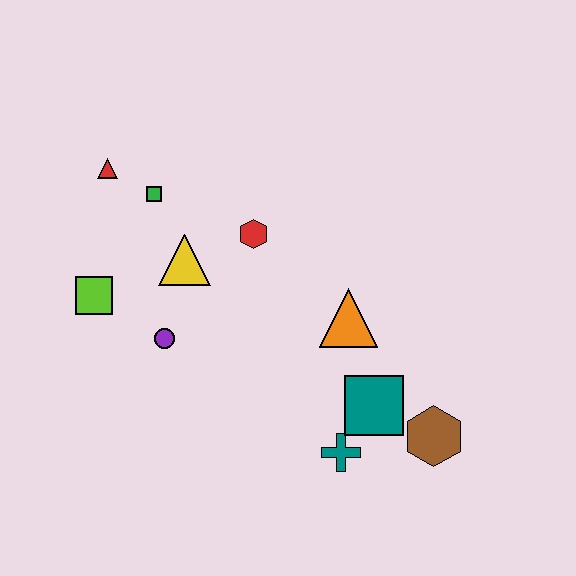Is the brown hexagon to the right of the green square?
Yes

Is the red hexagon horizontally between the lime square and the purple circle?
No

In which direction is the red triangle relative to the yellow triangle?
The red triangle is above the yellow triangle.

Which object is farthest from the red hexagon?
The brown hexagon is farthest from the red hexagon.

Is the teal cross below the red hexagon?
Yes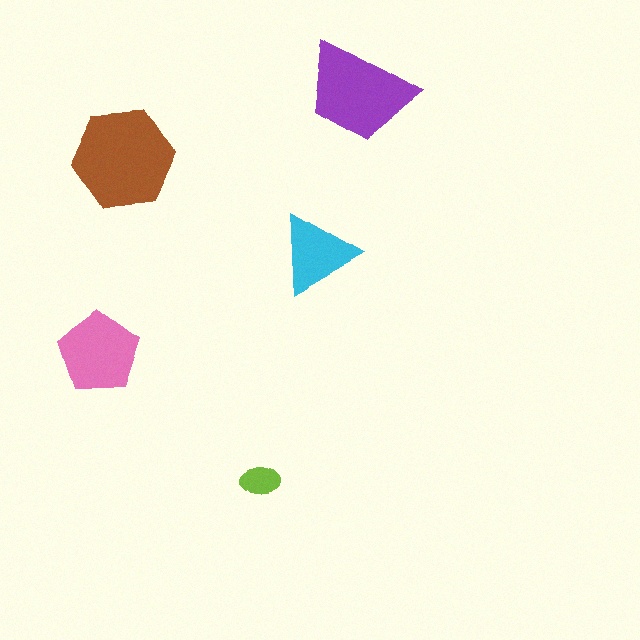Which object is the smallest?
The lime ellipse.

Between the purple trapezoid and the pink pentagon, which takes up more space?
The purple trapezoid.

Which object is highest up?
The purple trapezoid is topmost.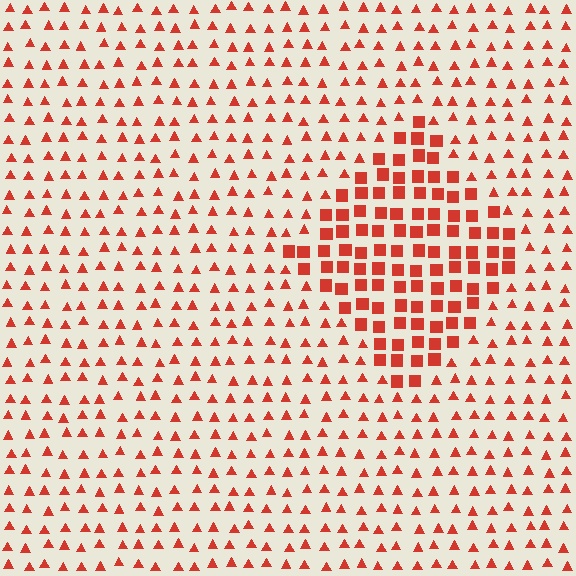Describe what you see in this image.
The image is filled with small red elements arranged in a uniform grid. A diamond-shaped region contains squares, while the surrounding area contains triangles. The boundary is defined purely by the change in element shape.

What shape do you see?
I see a diamond.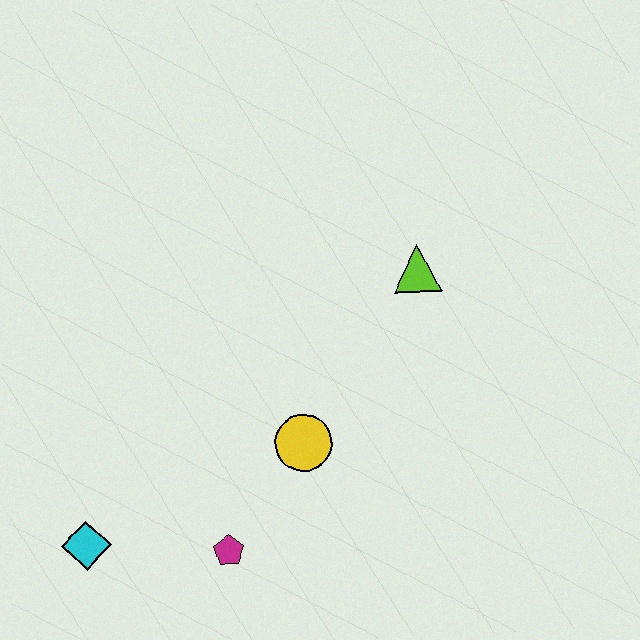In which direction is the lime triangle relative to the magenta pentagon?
The lime triangle is above the magenta pentagon.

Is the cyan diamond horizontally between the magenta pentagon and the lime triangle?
No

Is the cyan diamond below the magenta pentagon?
No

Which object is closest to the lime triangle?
The yellow circle is closest to the lime triangle.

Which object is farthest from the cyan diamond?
The lime triangle is farthest from the cyan diamond.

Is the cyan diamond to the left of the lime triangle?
Yes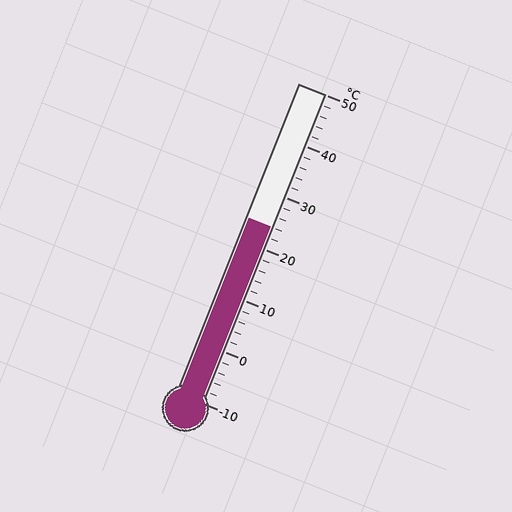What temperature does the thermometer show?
The thermometer shows approximately 24°C.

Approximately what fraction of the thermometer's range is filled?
The thermometer is filled to approximately 55% of its range.